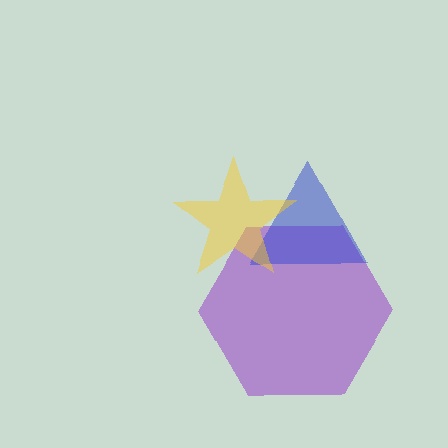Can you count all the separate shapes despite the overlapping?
Yes, there are 3 separate shapes.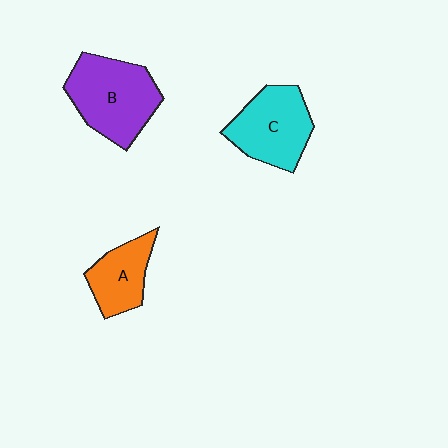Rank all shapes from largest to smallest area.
From largest to smallest: B (purple), C (cyan), A (orange).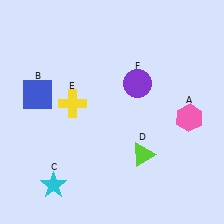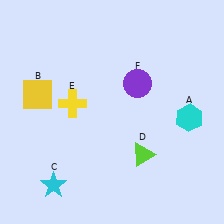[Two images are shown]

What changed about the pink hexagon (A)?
In Image 1, A is pink. In Image 2, it changed to cyan.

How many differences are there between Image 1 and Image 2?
There are 2 differences between the two images.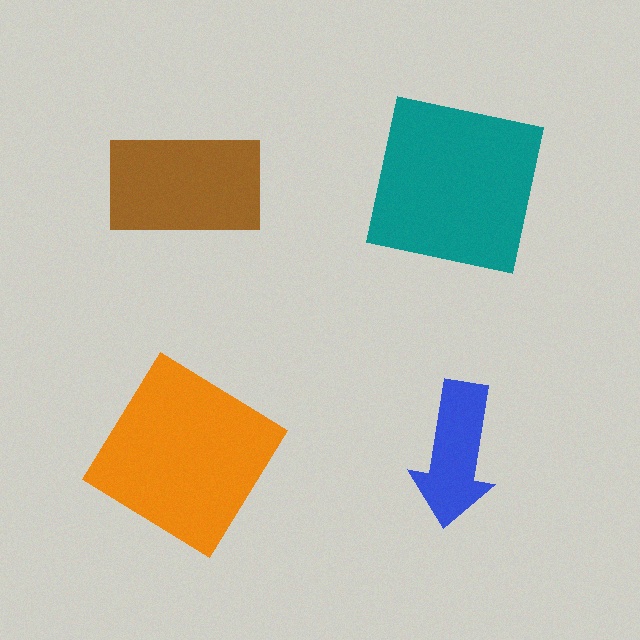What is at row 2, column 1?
An orange diamond.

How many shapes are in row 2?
2 shapes.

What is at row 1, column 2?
A teal square.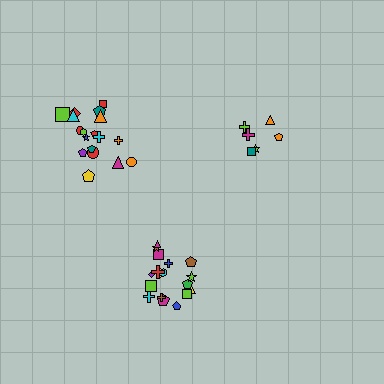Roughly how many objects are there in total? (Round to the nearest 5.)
Roughly 40 objects in total.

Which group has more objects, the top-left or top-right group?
The top-left group.